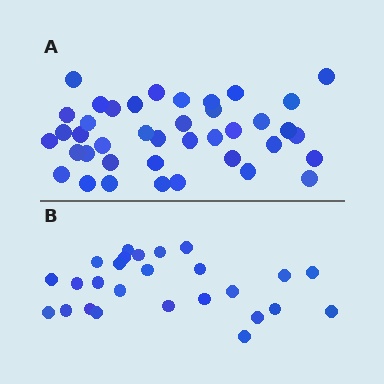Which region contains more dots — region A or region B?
Region A (the top region) has more dots.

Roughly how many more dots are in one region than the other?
Region A has approximately 15 more dots than region B.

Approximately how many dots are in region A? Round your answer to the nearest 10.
About 40 dots.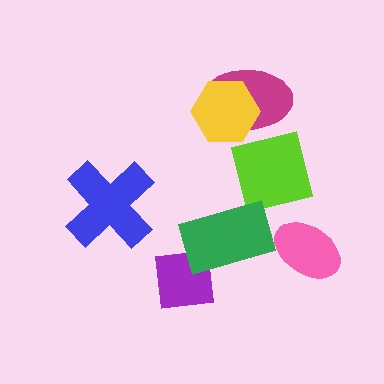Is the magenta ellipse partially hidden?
Yes, it is partially covered by another shape.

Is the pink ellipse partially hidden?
No, no other shape covers it.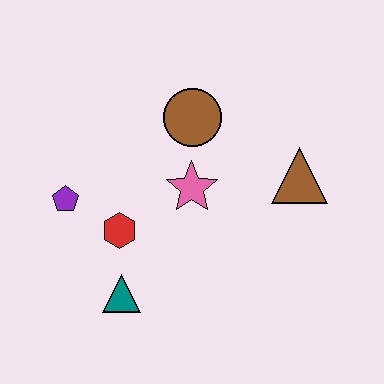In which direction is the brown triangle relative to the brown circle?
The brown triangle is to the right of the brown circle.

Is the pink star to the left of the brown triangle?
Yes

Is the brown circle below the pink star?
No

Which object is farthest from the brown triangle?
The purple pentagon is farthest from the brown triangle.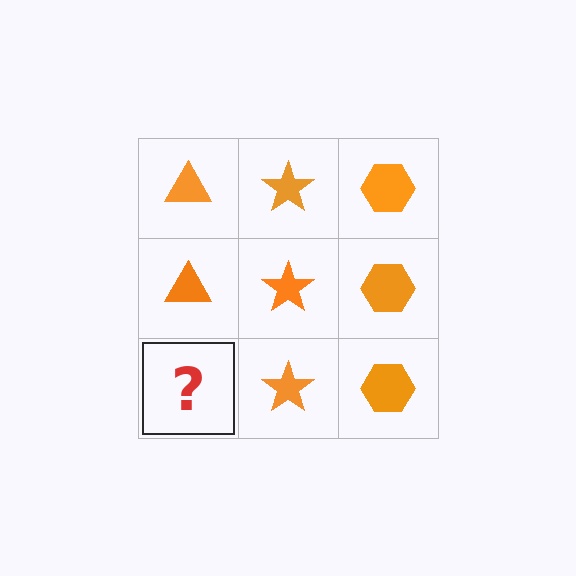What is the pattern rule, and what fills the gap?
The rule is that each column has a consistent shape. The gap should be filled with an orange triangle.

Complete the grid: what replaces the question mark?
The question mark should be replaced with an orange triangle.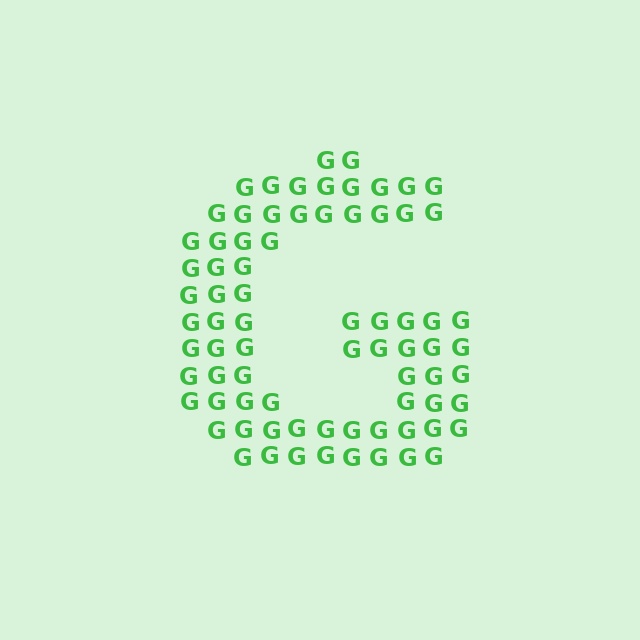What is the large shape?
The large shape is the letter G.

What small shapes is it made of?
It is made of small letter G's.